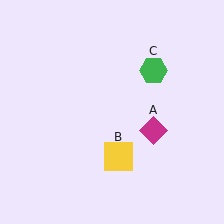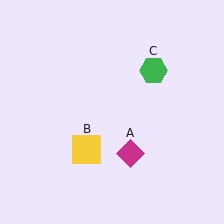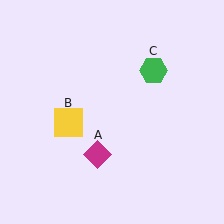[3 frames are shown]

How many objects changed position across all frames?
2 objects changed position: magenta diamond (object A), yellow square (object B).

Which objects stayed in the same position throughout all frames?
Green hexagon (object C) remained stationary.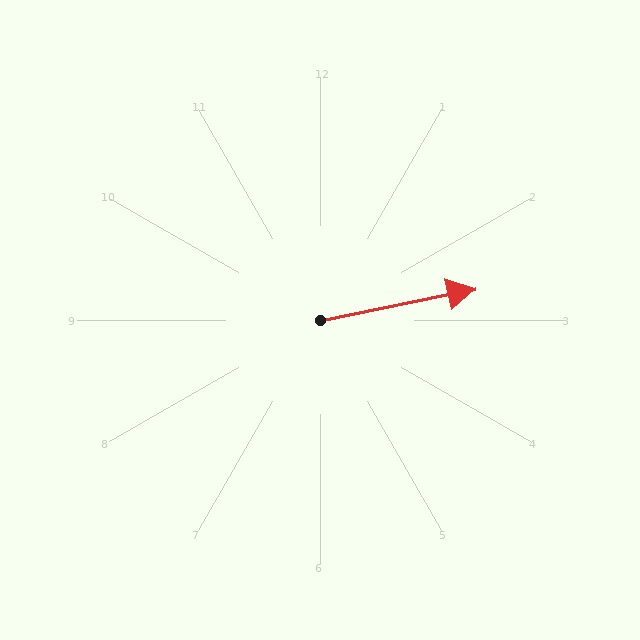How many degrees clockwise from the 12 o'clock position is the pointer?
Approximately 79 degrees.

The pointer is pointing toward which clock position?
Roughly 3 o'clock.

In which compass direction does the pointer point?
East.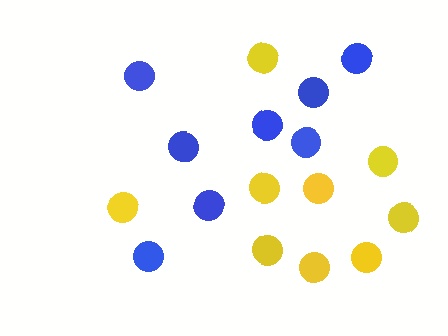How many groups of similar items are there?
There are 2 groups: one group of blue circles (8) and one group of yellow circles (9).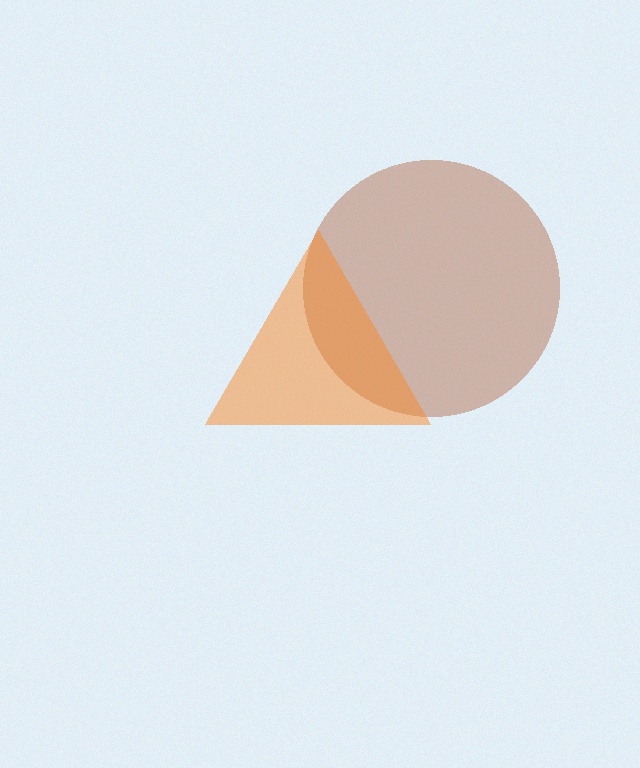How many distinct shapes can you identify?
There are 2 distinct shapes: a brown circle, an orange triangle.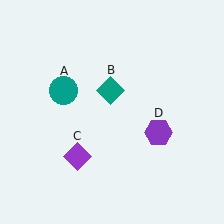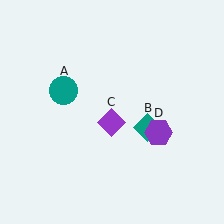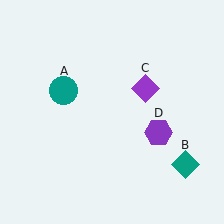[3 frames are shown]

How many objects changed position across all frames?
2 objects changed position: teal diamond (object B), purple diamond (object C).